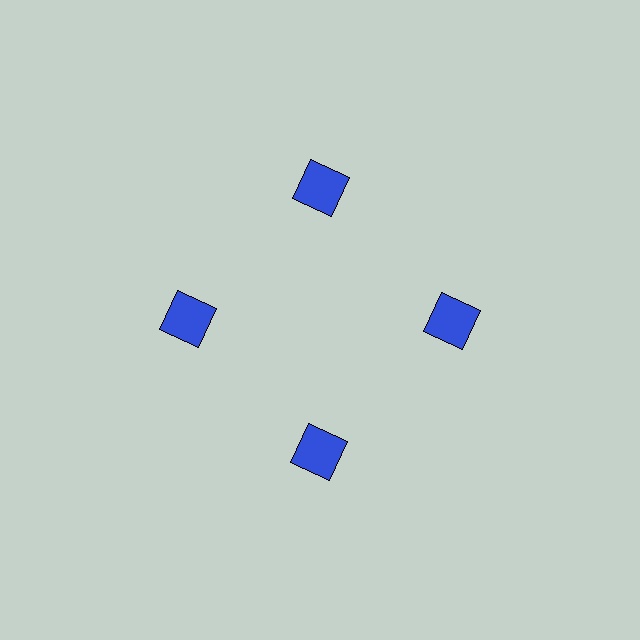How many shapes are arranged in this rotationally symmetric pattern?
There are 4 shapes, arranged in 4 groups of 1.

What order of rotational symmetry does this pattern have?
This pattern has 4-fold rotational symmetry.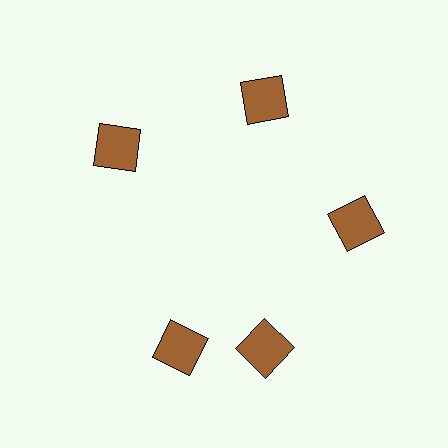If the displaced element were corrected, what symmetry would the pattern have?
It would have 5-fold rotational symmetry — the pattern would map onto itself every 72 degrees.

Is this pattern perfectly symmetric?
No. The 5 brown squares are arranged in a ring, but one element near the 8 o'clock position is rotated out of alignment along the ring, breaking the 5-fold rotational symmetry.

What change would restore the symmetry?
The symmetry would be restored by rotating it back into even spacing with its neighbors so that all 5 squares sit at equal angles and equal distance from the center.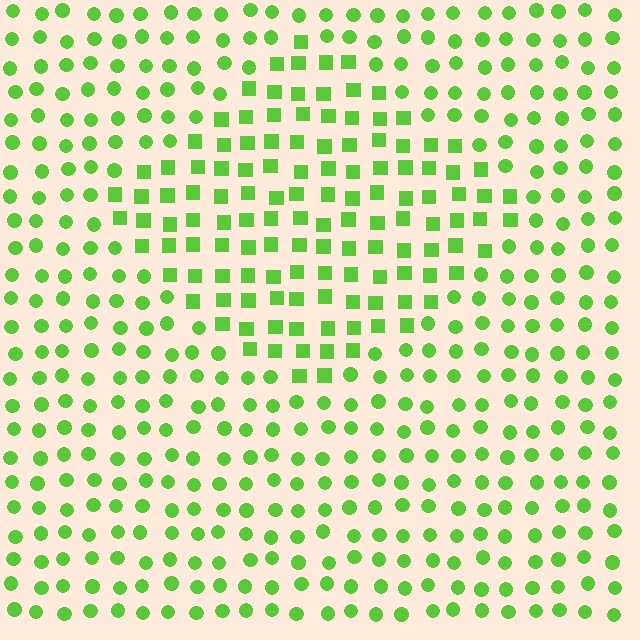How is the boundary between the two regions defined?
The boundary is defined by a change in element shape: squares inside vs. circles outside. All elements share the same color and spacing.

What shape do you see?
I see a diamond.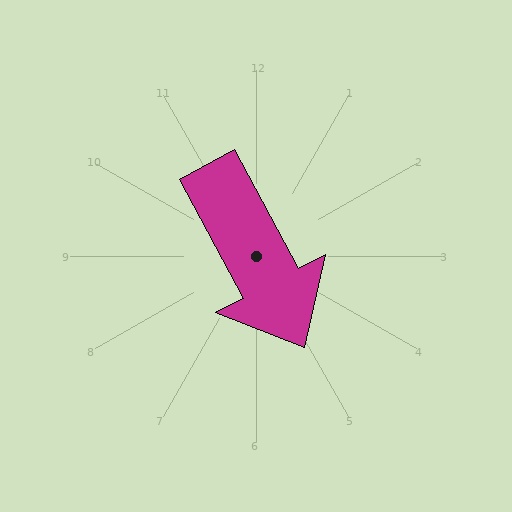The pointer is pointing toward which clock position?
Roughly 5 o'clock.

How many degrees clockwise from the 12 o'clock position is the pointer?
Approximately 152 degrees.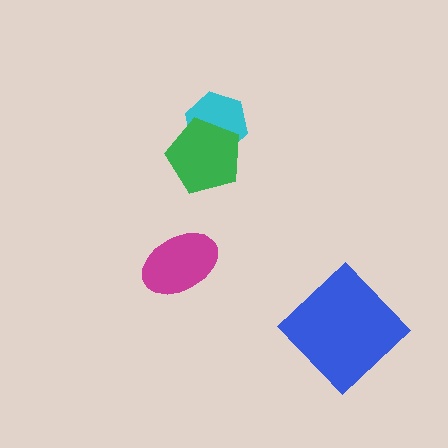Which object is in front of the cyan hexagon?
The green pentagon is in front of the cyan hexagon.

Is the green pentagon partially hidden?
No, no other shape covers it.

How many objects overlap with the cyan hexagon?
1 object overlaps with the cyan hexagon.